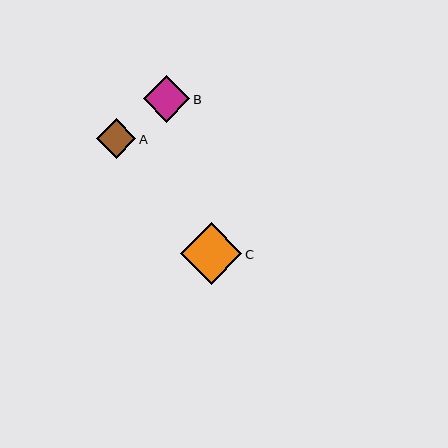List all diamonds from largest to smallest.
From largest to smallest: C, B, A.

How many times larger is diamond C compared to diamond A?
Diamond C is approximately 1.6 times the size of diamond A.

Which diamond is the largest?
Diamond C is the largest with a size of approximately 62 pixels.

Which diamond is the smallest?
Diamond A is the smallest with a size of approximately 39 pixels.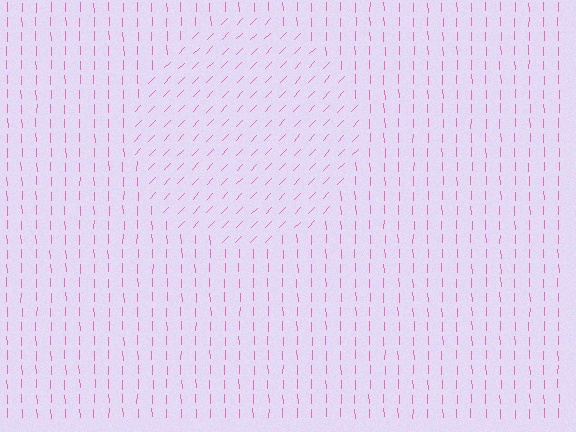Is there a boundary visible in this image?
Yes, there is a texture boundary formed by a change in line orientation.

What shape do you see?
I see a circle.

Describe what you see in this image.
The image is filled with small pink line segments. A circle region in the image has lines oriented differently from the surrounding lines, creating a visible texture boundary.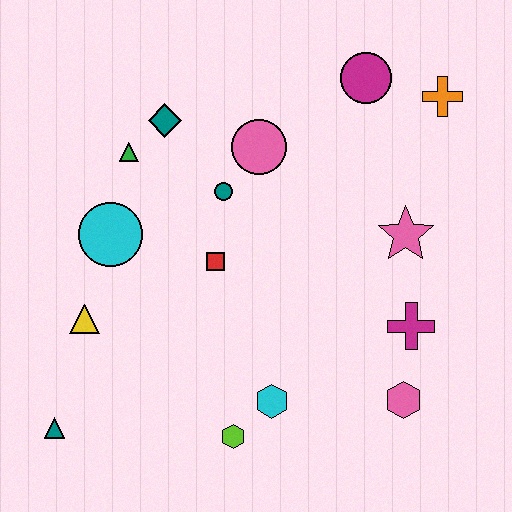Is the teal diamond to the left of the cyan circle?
No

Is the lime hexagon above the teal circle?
No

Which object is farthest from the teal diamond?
The pink hexagon is farthest from the teal diamond.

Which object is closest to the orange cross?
The magenta circle is closest to the orange cross.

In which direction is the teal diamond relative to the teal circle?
The teal diamond is above the teal circle.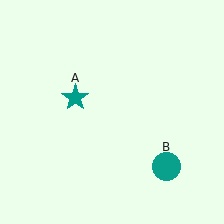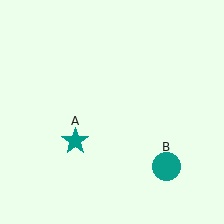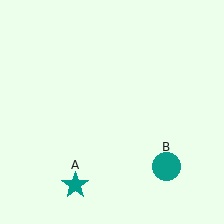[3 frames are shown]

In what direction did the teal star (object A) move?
The teal star (object A) moved down.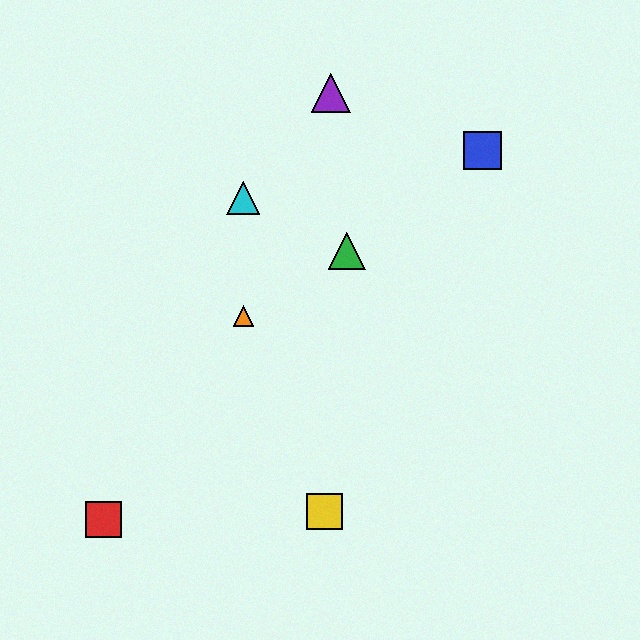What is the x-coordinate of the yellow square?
The yellow square is at x≈325.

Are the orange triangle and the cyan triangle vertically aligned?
Yes, both are at x≈243.